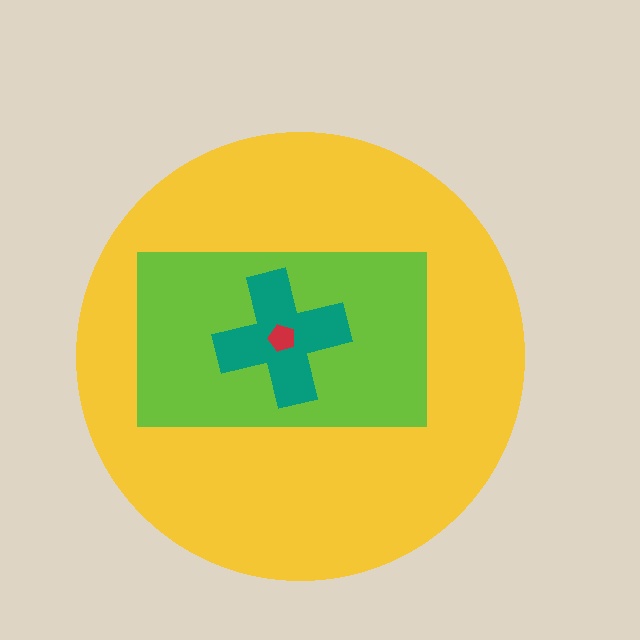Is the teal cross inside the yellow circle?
Yes.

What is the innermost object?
The red pentagon.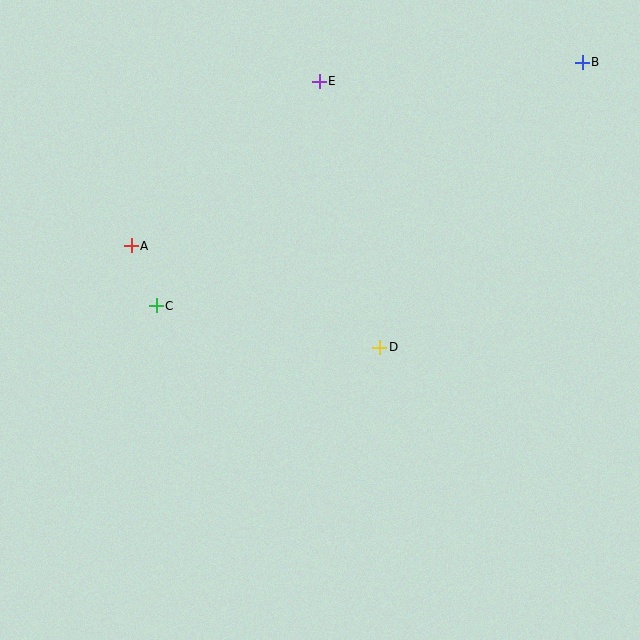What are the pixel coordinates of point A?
Point A is at (131, 246).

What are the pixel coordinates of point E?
Point E is at (319, 81).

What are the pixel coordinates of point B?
Point B is at (582, 62).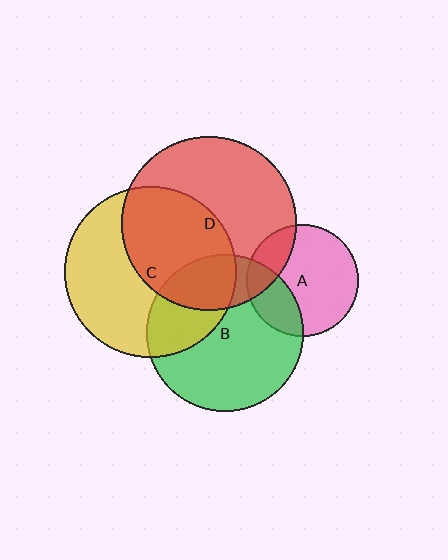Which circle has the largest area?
Circle D (red).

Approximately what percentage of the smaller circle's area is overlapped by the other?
Approximately 45%.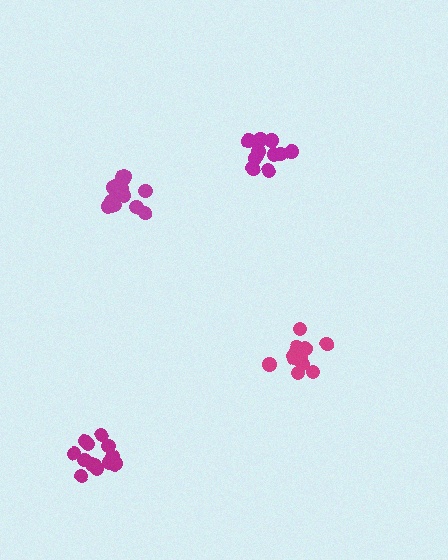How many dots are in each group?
Group 1: 11 dots, Group 2: 12 dots, Group 3: 13 dots, Group 4: 13 dots (49 total).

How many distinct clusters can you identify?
There are 4 distinct clusters.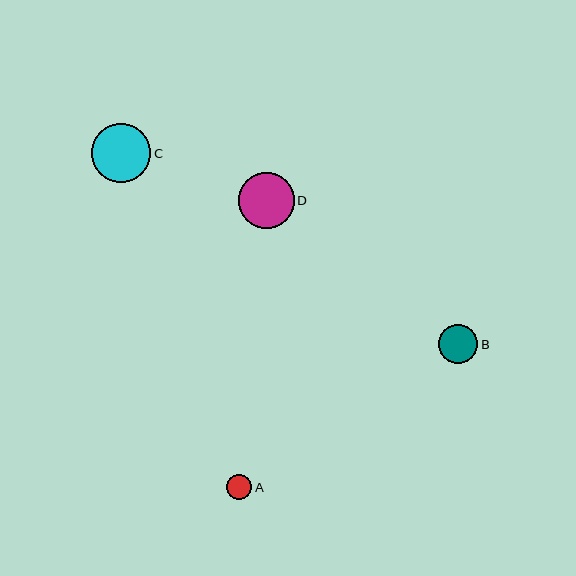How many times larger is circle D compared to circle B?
Circle D is approximately 1.4 times the size of circle B.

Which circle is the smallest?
Circle A is the smallest with a size of approximately 25 pixels.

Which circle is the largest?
Circle C is the largest with a size of approximately 59 pixels.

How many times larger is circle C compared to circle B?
Circle C is approximately 1.5 times the size of circle B.